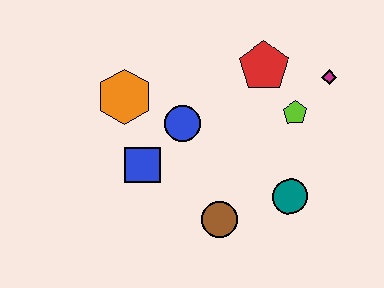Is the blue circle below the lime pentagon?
Yes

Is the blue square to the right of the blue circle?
No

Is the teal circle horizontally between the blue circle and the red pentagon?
No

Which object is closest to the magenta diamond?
The lime pentagon is closest to the magenta diamond.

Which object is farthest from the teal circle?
The orange hexagon is farthest from the teal circle.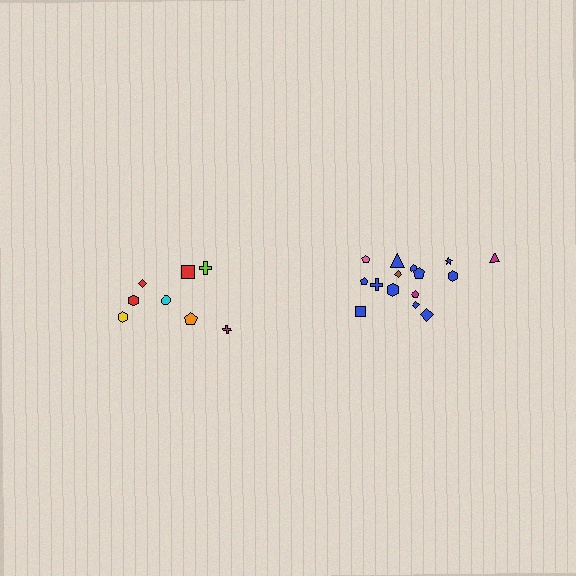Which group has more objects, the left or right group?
The right group.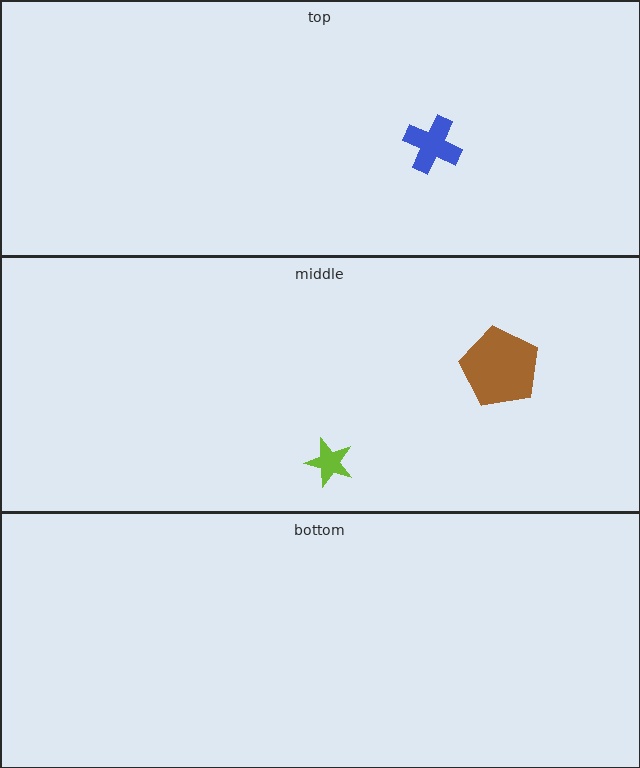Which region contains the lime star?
The middle region.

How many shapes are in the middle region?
2.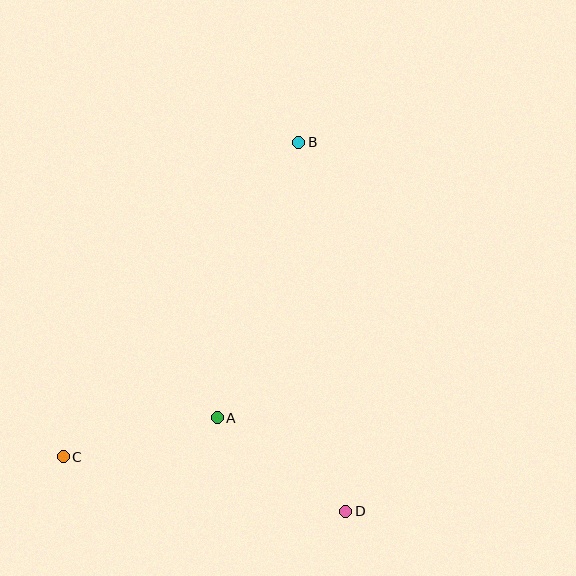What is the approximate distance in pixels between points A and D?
The distance between A and D is approximately 159 pixels.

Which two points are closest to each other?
Points A and C are closest to each other.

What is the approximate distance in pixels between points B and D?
The distance between B and D is approximately 372 pixels.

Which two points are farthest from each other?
Points B and C are farthest from each other.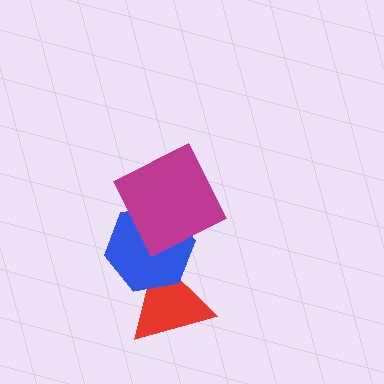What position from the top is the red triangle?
The red triangle is 3rd from the top.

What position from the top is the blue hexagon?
The blue hexagon is 2nd from the top.